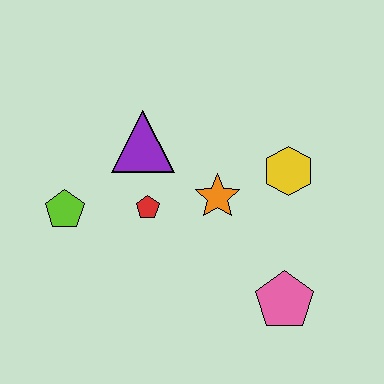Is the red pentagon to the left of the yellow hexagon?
Yes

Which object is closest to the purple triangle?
The red pentagon is closest to the purple triangle.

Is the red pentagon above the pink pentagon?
Yes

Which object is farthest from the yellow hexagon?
The lime pentagon is farthest from the yellow hexagon.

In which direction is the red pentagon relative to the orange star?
The red pentagon is to the left of the orange star.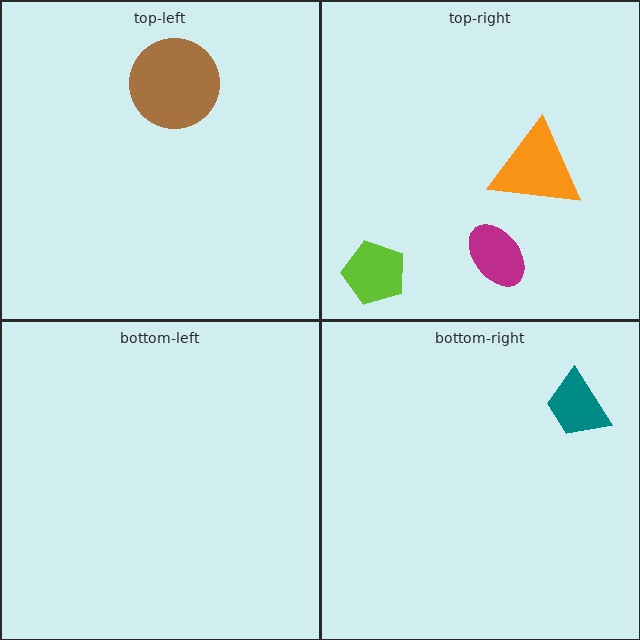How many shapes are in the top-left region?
1.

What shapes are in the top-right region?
The lime pentagon, the orange triangle, the magenta ellipse.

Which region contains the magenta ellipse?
The top-right region.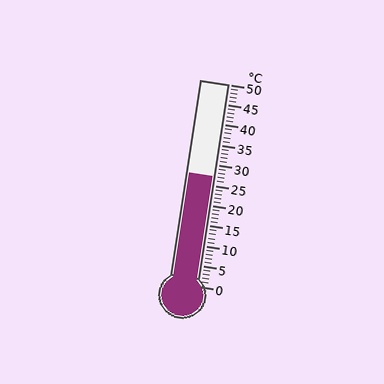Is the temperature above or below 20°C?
The temperature is above 20°C.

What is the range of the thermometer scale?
The thermometer scale ranges from 0°C to 50°C.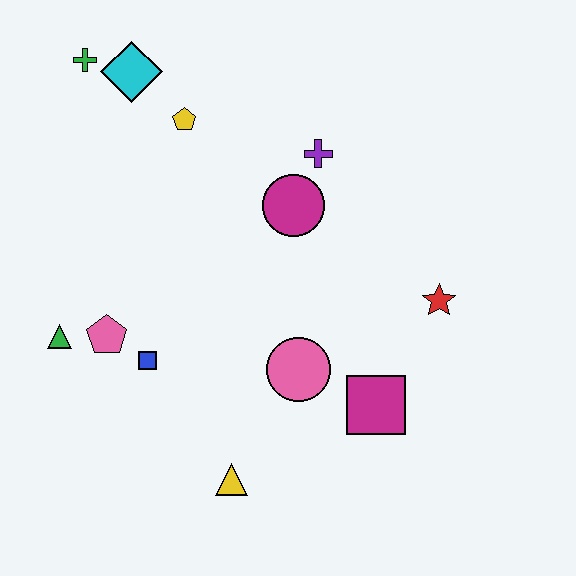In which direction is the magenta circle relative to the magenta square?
The magenta circle is above the magenta square.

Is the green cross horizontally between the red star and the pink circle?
No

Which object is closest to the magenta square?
The pink circle is closest to the magenta square.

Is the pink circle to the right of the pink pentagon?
Yes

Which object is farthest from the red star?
The green cross is farthest from the red star.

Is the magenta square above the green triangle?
No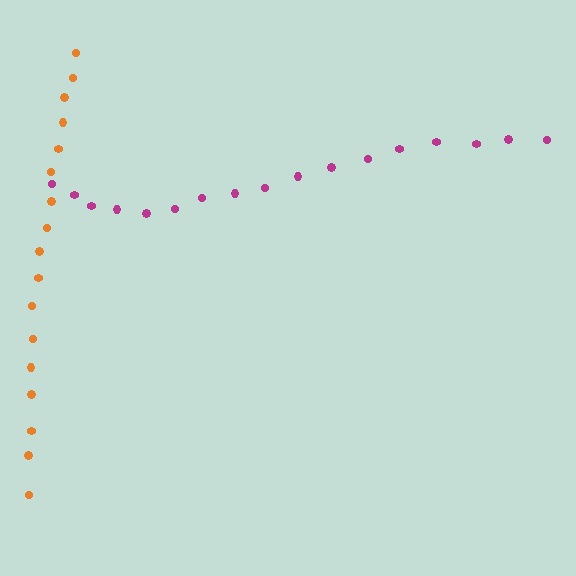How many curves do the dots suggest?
There are 2 distinct paths.